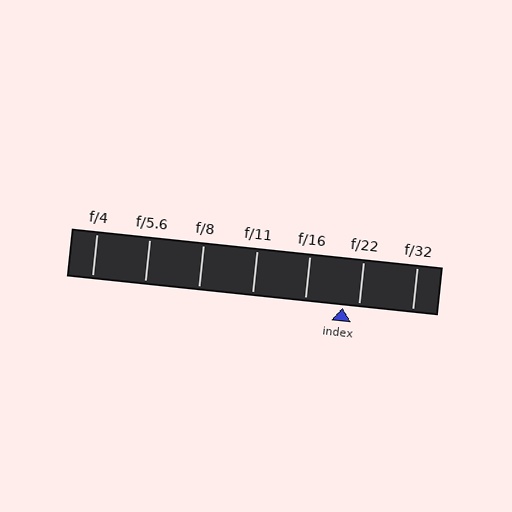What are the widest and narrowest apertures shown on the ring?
The widest aperture shown is f/4 and the narrowest is f/32.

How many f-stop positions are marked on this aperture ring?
There are 7 f-stop positions marked.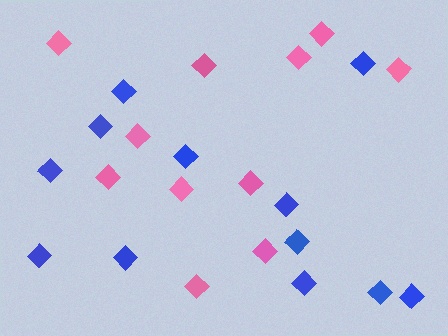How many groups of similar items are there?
There are 2 groups: one group of blue diamonds (12) and one group of pink diamonds (11).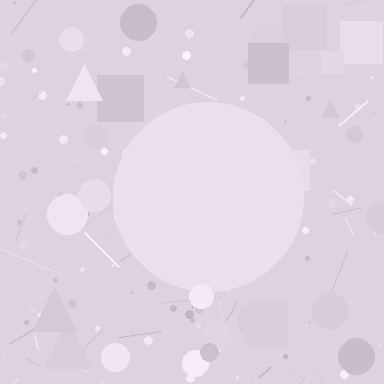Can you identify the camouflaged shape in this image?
The camouflaged shape is a circle.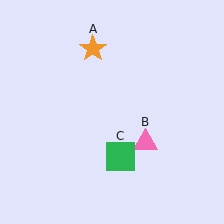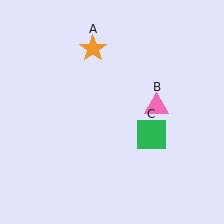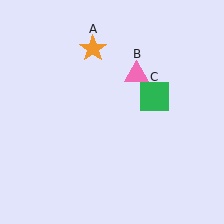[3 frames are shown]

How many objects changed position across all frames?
2 objects changed position: pink triangle (object B), green square (object C).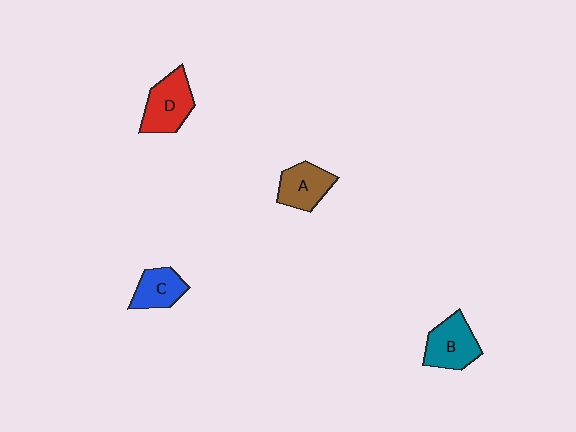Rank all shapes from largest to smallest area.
From largest to smallest: D (red), B (teal), A (brown), C (blue).